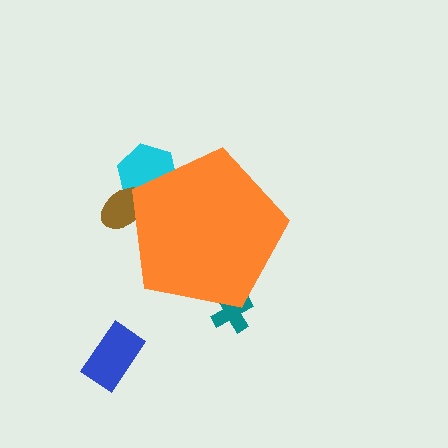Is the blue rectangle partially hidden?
No, the blue rectangle is fully visible.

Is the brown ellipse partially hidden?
Yes, the brown ellipse is partially hidden behind the orange pentagon.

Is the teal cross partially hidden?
Yes, the teal cross is partially hidden behind the orange pentagon.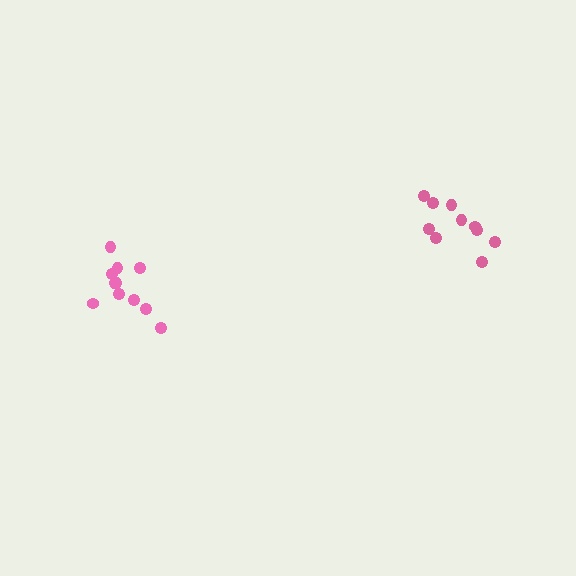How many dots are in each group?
Group 1: 10 dots, Group 2: 11 dots (21 total).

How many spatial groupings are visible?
There are 2 spatial groupings.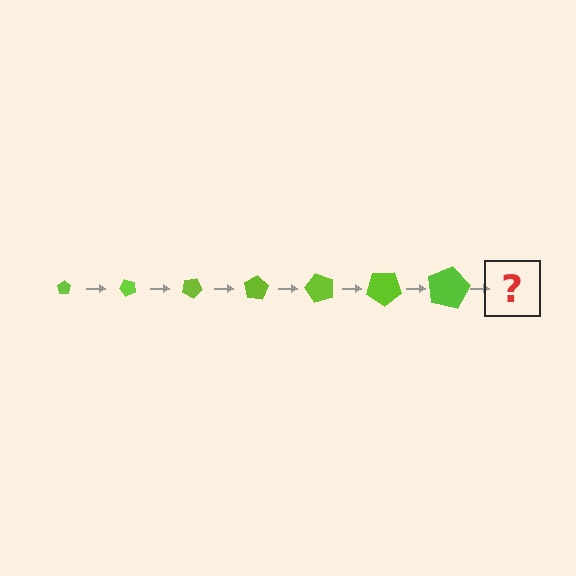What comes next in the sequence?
The next element should be a pentagon, larger than the previous one and rotated 350 degrees from the start.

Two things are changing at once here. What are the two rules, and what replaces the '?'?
The two rules are that the pentagon grows larger each step and it rotates 50 degrees each step. The '?' should be a pentagon, larger than the previous one and rotated 350 degrees from the start.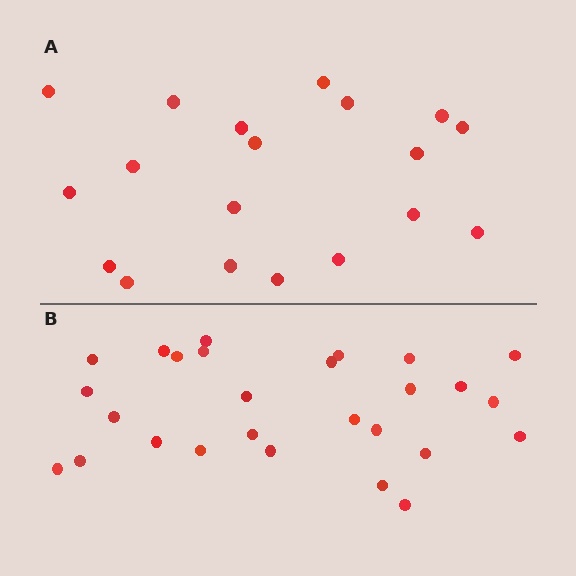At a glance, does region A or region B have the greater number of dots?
Region B (the bottom region) has more dots.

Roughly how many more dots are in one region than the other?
Region B has roughly 8 or so more dots than region A.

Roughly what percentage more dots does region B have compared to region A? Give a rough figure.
About 40% more.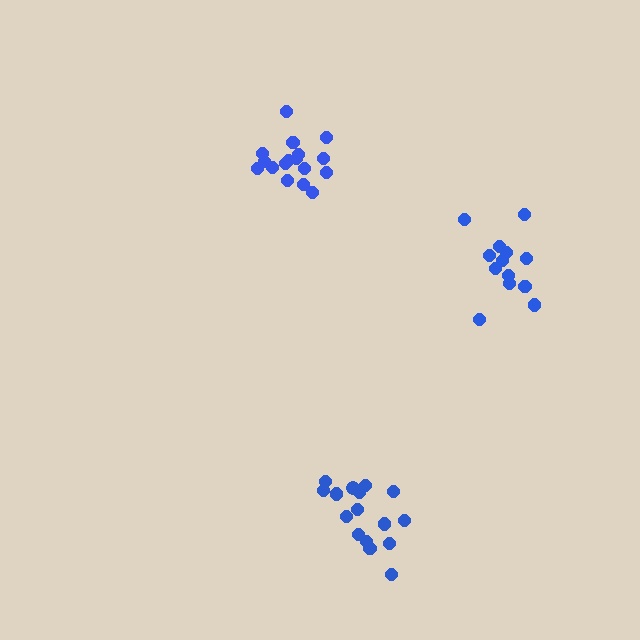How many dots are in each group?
Group 1: 17 dots, Group 2: 13 dots, Group 3: 16 dots (46 total).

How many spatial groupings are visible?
There are 3 spatial groupings.